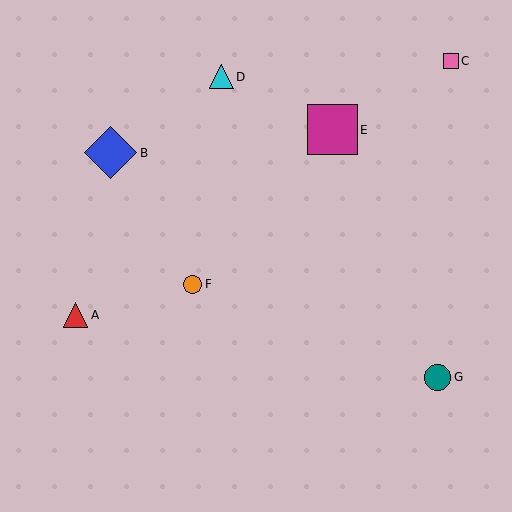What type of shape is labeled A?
Shape A is a red triangle.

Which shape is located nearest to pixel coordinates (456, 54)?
The pink square (labeled C) at (451, 61) is nearest to that location.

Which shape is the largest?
The blue diamond (labeled B) is the largest.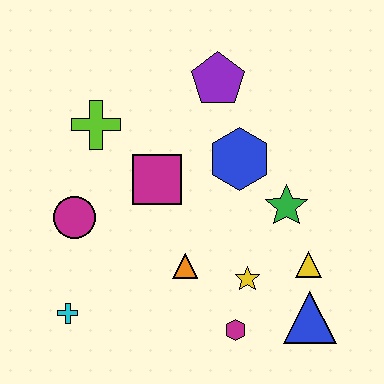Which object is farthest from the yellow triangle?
The lime cross is farthest from the yellow triangle.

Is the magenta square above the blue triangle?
Yes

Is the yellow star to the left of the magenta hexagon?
No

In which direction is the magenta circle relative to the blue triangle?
The magenta circle is to the left of the blue triangle.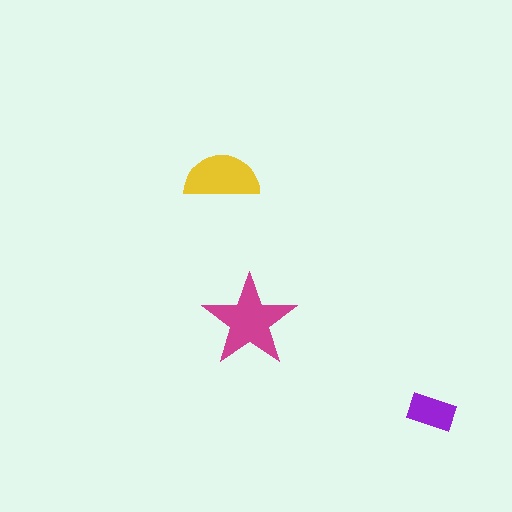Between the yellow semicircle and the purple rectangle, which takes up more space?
The yellow semicircle.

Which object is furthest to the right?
The purple rectangle is rightmost.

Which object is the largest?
The magenta star.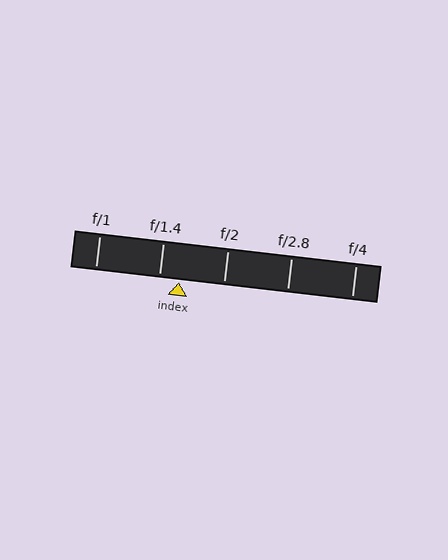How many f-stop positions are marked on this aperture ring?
There are 5 f-stop positions marked.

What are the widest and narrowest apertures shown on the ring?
The widest aperture shown is f/1 and the narrowest is f/4.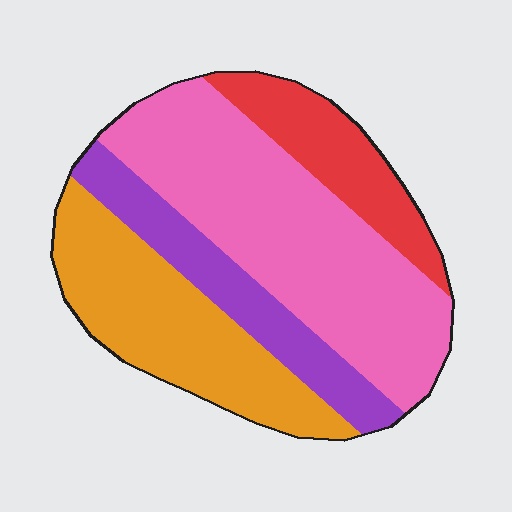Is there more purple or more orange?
Orange.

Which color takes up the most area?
Pink, at roughly 40%.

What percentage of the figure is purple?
Purple takes up about one sixth (1/6) of the figure.